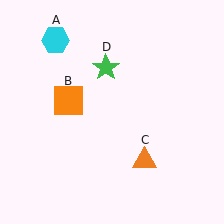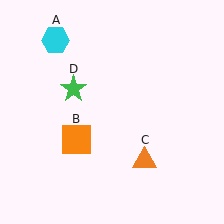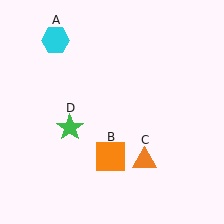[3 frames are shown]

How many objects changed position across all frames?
2 objects changed position: orange square (object B), green star (object D).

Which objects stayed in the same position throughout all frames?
Cyan hexagon (object A) and orange triangle (object C) remained stationary.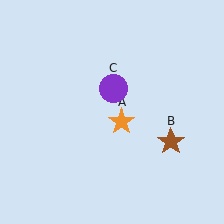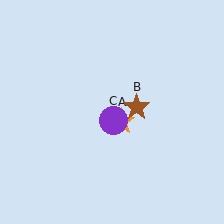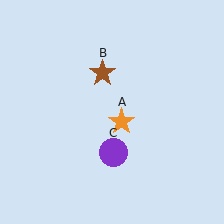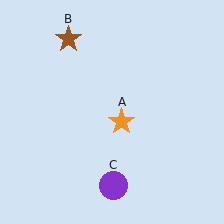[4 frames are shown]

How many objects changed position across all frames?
2 objects changed position: brown star (object B), purple circle (object C).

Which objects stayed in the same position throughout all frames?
Orange star (object A) remained stationary.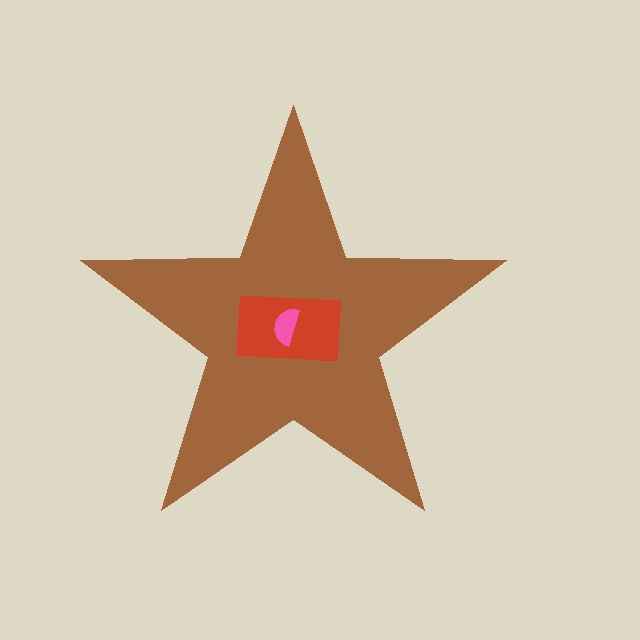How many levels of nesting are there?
3.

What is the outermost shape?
The brown star.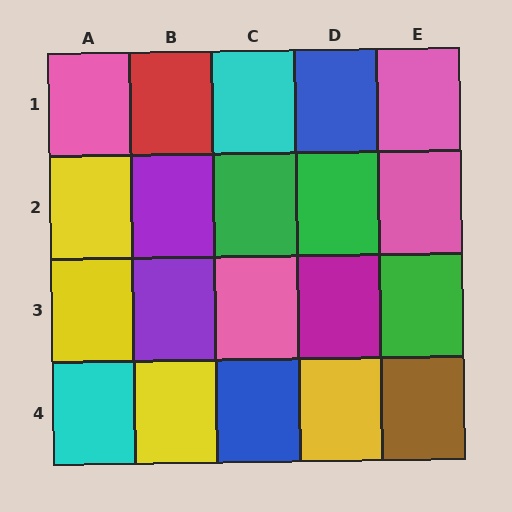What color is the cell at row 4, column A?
Cyan.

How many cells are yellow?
4 cells are yellow.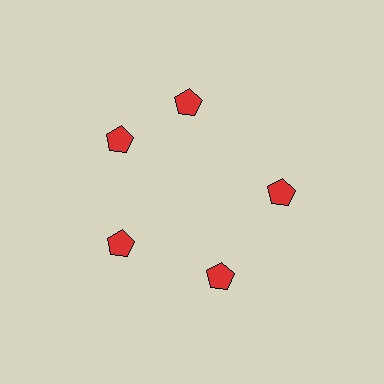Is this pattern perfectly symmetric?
No. The 5 red pentagons are arranged in a ring, but one element near the 1 o'clock position is rotated out of alignment along the ring, breaking the 5-fold rotational symmetry.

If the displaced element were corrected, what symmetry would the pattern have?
It would have 5-fold rotational symmetry — the pattern would map onto itself every 72 degrees.